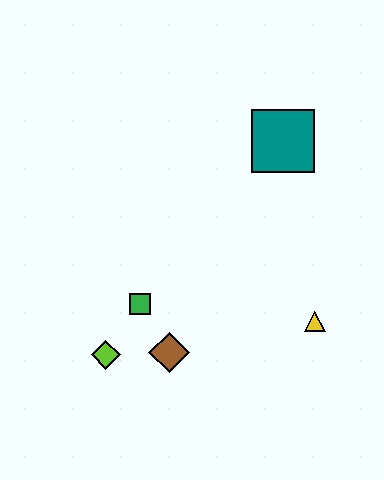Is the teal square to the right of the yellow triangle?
No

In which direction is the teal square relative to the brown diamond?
The teal square is above the brown diamond.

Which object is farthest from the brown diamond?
The teal square is farthest from the brown diamond.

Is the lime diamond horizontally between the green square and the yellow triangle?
No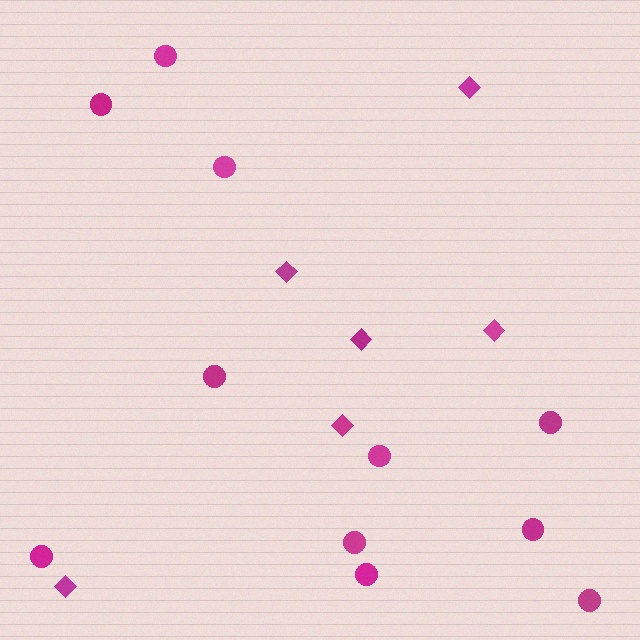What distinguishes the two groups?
There are 2 groups: one group of circles (11) and one group of diamonds (6).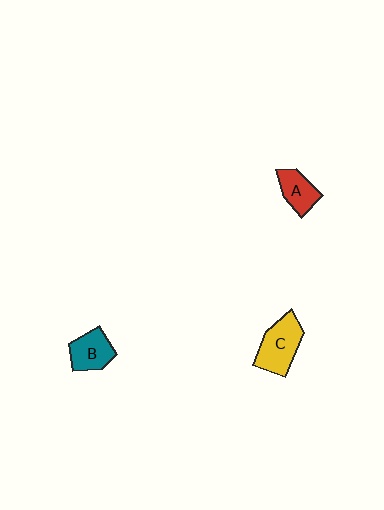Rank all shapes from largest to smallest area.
From largest to smallest: C (yellow), B (teal), A (red).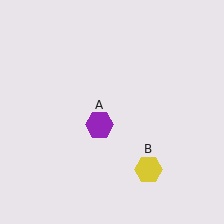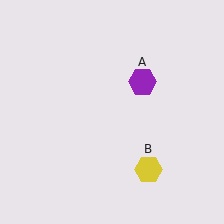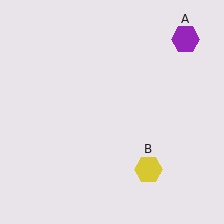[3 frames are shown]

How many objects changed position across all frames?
1 object changed position: purple hexagon (object A).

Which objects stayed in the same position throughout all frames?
Yellow hexagon (object B) remained stationary.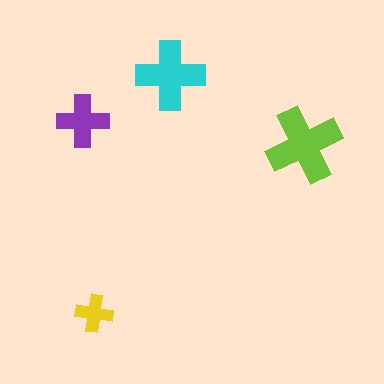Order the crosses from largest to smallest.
the lime one, the cyan one, the purple one, the yellow one.